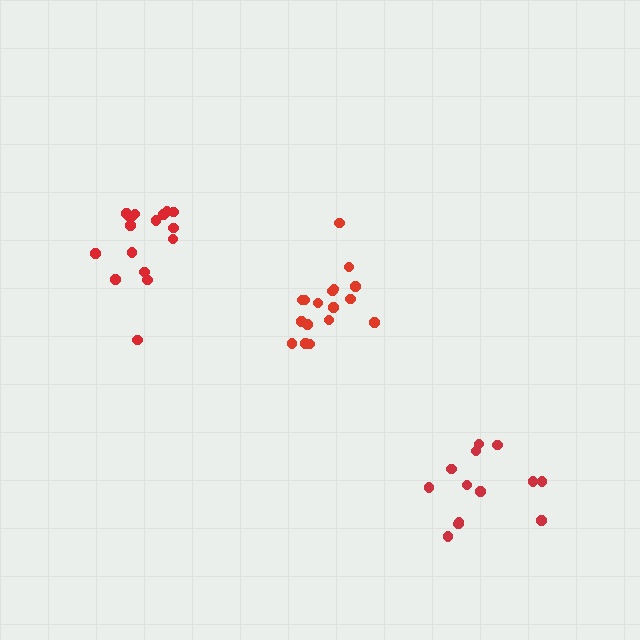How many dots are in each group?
Group 1: 16 dots, Group 2: 13 dots, Group 3: 17 dots (46 total).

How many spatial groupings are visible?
There are 3 spatial groupings.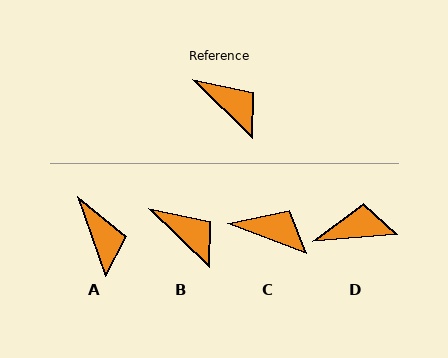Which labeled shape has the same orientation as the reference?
B.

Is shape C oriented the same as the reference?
No, it is off by about 24 degrees.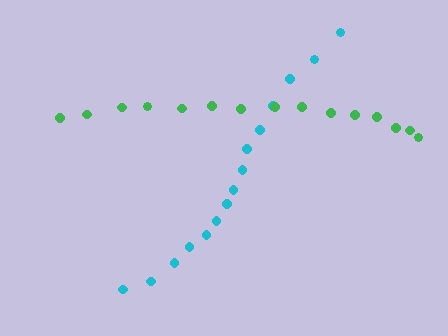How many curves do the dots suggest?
There are 2 distinct paths.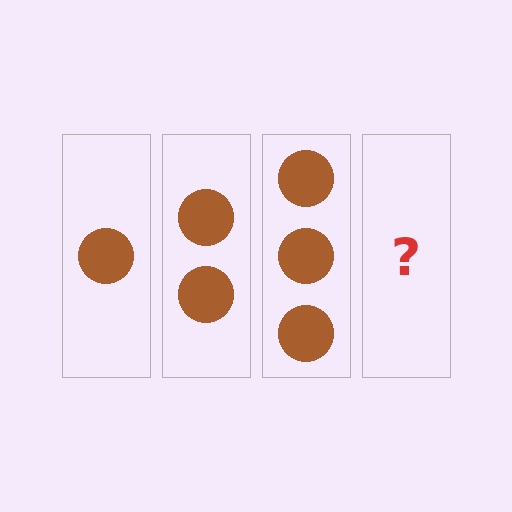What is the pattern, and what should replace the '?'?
The pattern is that each step adds one more circle. The '?' should be 4 circles.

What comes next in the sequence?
The next element should be 4 circles.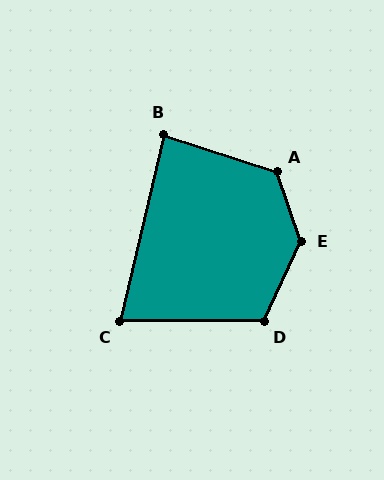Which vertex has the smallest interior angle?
C, at approximately 77 degrees.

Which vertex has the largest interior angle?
E, at approximately 136 degrees.